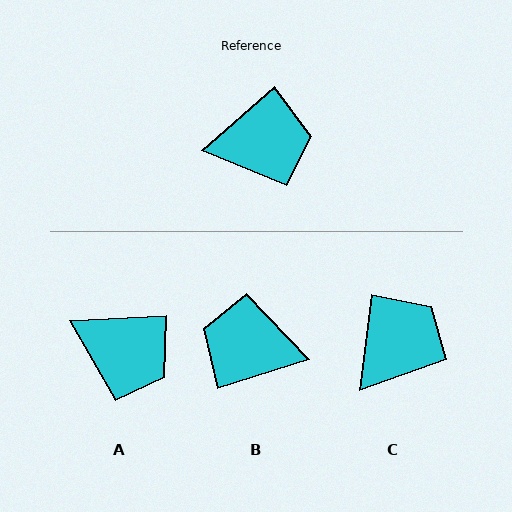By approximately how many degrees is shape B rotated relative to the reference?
Approximately 156 degrees counter-clockwise.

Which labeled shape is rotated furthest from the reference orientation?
B, about 156 degrees away.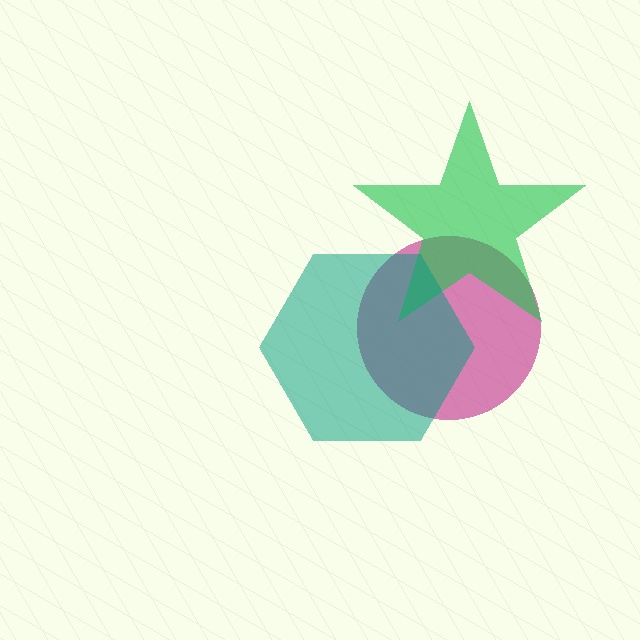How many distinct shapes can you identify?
There are 3 distinct shapes: a magenta circle, a green star, a teal hexagon.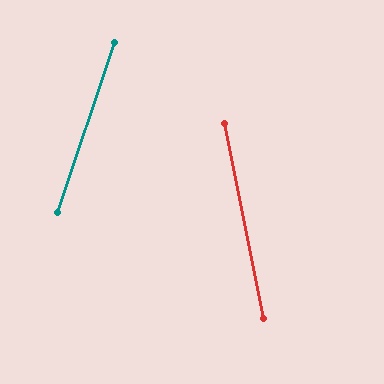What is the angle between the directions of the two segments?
Approximately 30 degrees.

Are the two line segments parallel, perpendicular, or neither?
Neither parallel nor perpendicular — they differ by about 30°.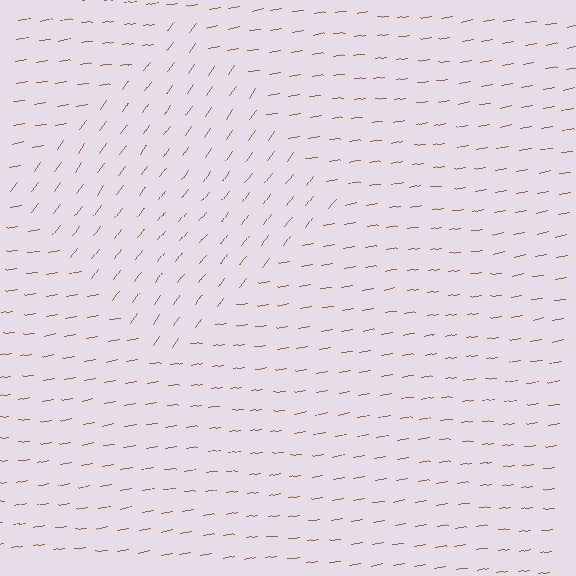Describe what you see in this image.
The image is filled with small brown line segments. A diamond region in the image has lines oriented differently from the surrounding lines, creating a visible texture boundary.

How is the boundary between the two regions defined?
The boundary is defined purely by a change in line orientation (approximately 45 degrees difference). All lines are the same color and thickness.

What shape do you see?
I see a diamond.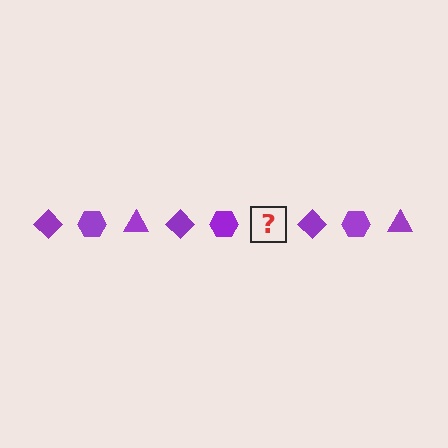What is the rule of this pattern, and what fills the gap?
The rule is that the pattern cycles through diamond, hexagon, triangle shapes in purple. The gap should be filled with a purple triangle.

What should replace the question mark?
The question mark should be replaced with a purple triangle.